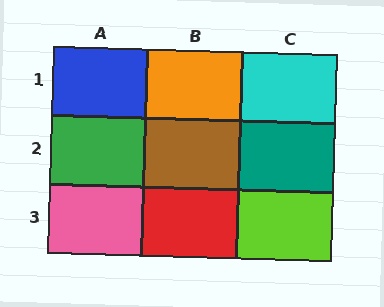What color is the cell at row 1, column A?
Blue.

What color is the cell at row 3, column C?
Lime.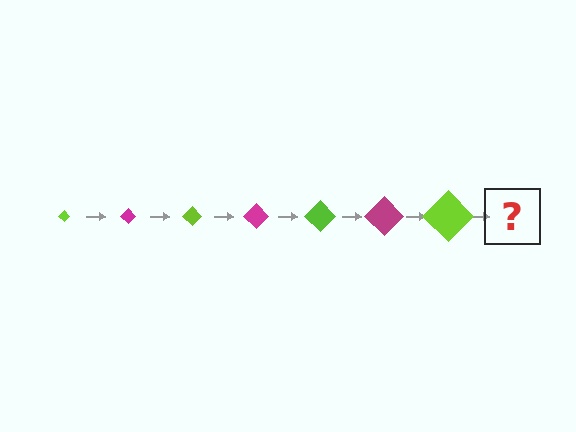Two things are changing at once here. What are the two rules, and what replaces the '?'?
The two rules are that the diamond grows larger each step and the color cycles through lime and magenta. The '?' should be a magenta diamond, larger than the previous one.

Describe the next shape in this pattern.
It should be a magenta diamond, larger than the previous one.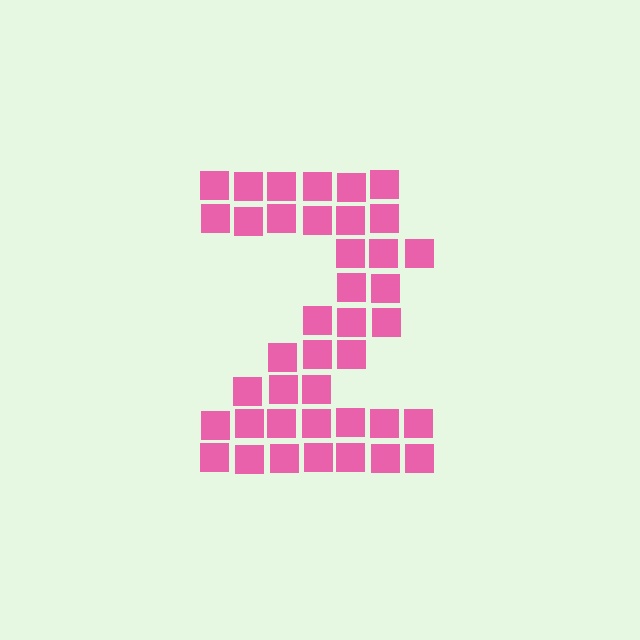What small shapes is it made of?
It is made of small squares.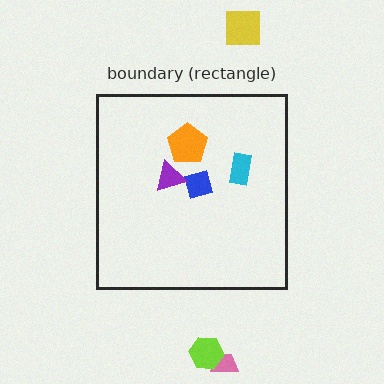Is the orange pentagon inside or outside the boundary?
Inside.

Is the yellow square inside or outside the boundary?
Outside.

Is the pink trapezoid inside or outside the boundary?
Outside.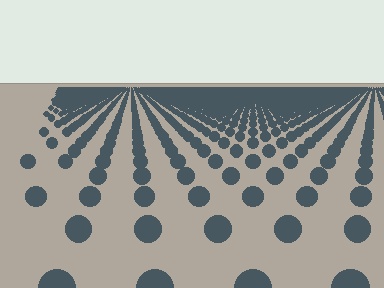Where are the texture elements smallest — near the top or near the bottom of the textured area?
Near the top.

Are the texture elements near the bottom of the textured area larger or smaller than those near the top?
Larger. Near the bottom, elements are closer to the viewer and appear at a bigger on-screen size.